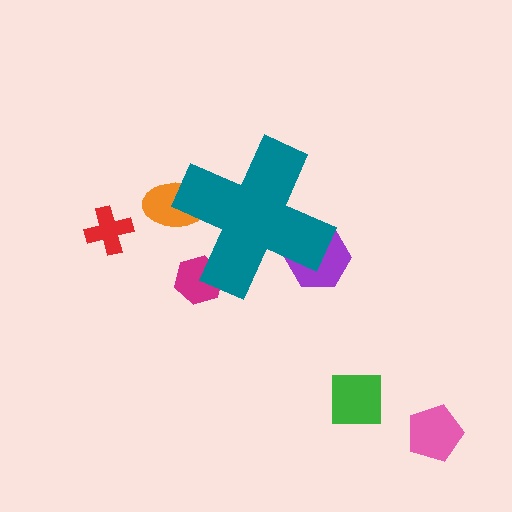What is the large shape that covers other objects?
A teal cross.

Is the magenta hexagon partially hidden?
Yes, the magenta hexagon is partially hidden behind the teal cross.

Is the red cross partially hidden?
No, the red cross is fully visible.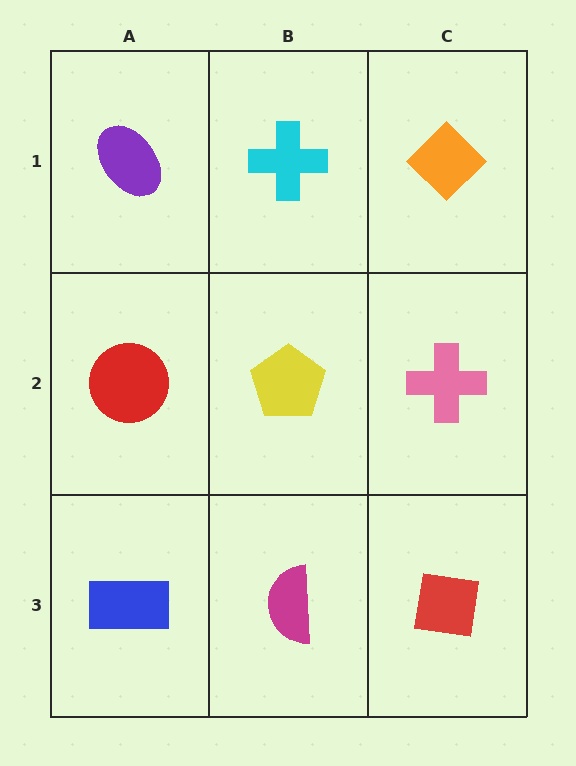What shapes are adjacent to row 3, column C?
A pink cross (row 2, column C), a magenta semicircle (row 3, column B).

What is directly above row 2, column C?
An orange diamond.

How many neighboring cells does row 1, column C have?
2.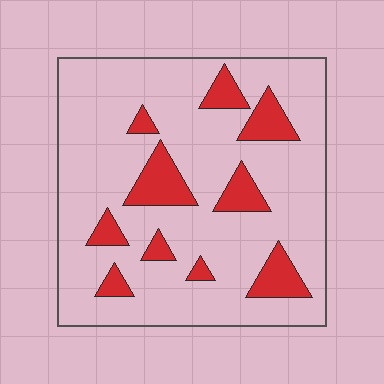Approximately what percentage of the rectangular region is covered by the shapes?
Approximately 15%.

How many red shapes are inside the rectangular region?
10.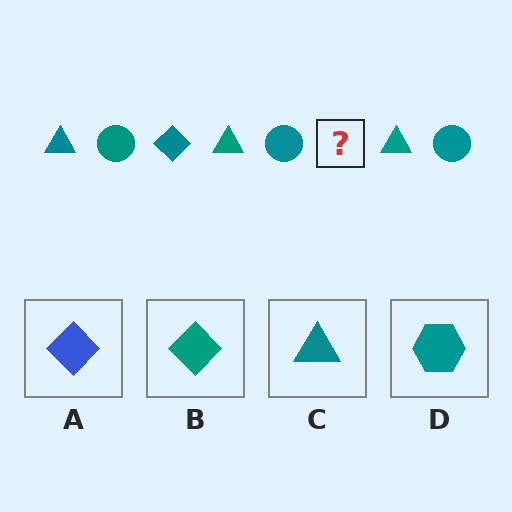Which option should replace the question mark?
Option B.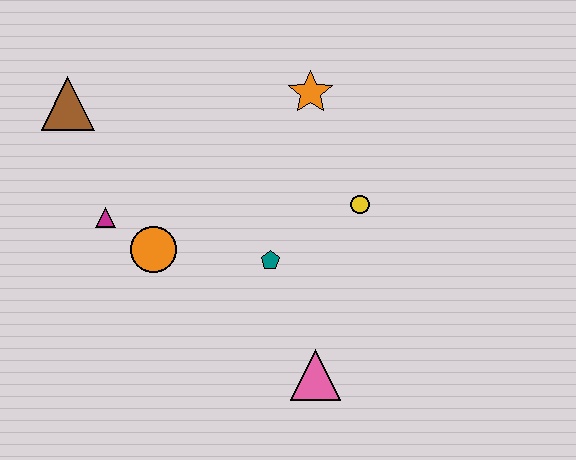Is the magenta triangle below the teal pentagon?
No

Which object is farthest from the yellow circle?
The brown triangle is farthest from the yellow circle.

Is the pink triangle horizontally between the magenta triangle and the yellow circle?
Yes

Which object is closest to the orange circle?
The magenta triangle is closest to the orange circle.